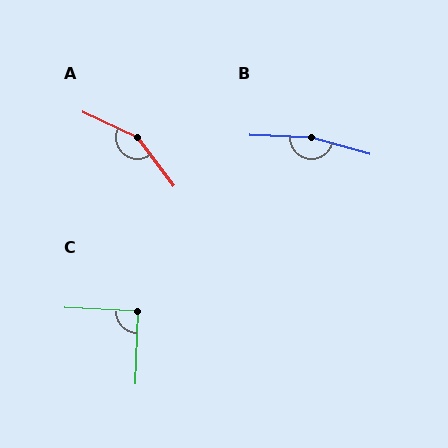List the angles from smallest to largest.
C (91°), A (153°), B (167°).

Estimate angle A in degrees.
Approximately 153 degrees.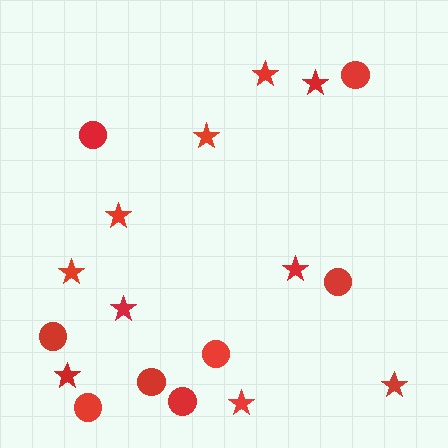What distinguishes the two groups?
There are 2 groups: one group of circles (8) and one group of stars (10).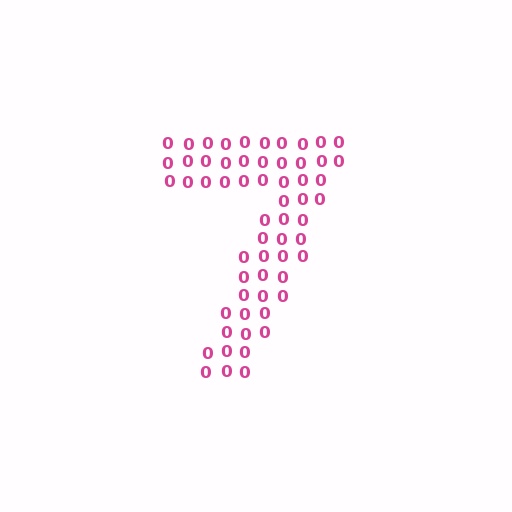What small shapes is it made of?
It is made of small digit 0's.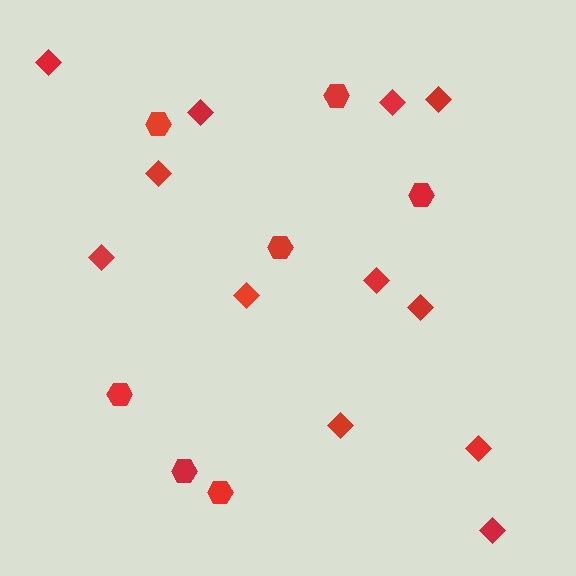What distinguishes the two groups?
There are 2 groups: one group of hexagons (7) and one group of diamonds (12).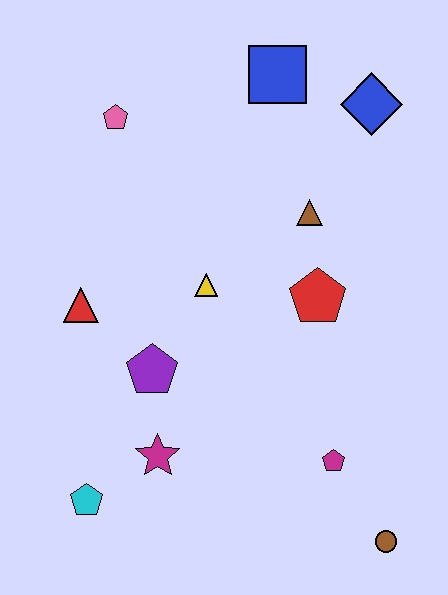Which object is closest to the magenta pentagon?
The brown circle is closest to the magenta pentagon.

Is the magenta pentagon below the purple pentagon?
Yes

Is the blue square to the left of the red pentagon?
Yes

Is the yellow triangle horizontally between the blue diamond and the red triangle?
Yes